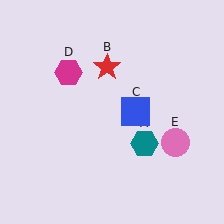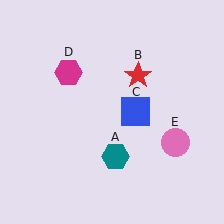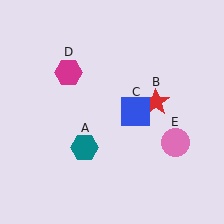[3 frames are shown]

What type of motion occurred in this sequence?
The teal hexagon (object A), red star (object B) rotated clockwise around the center of the scene.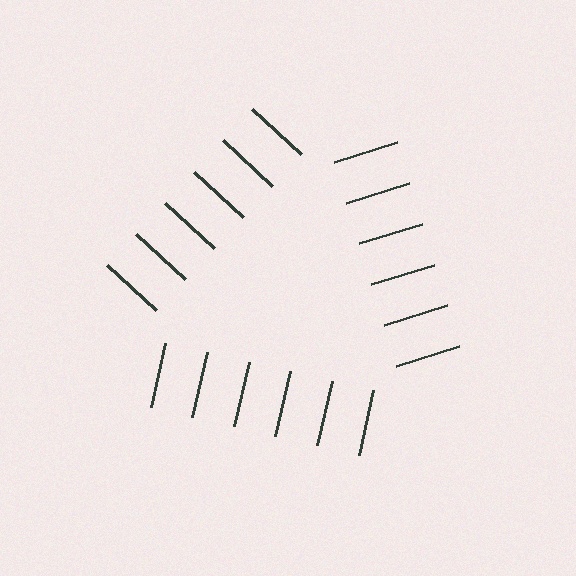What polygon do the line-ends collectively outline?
An illusory triangle — the line segments terminate on its edges but no continuous stroke is drawn.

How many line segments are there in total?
18 — 6 along each of the 3 edges.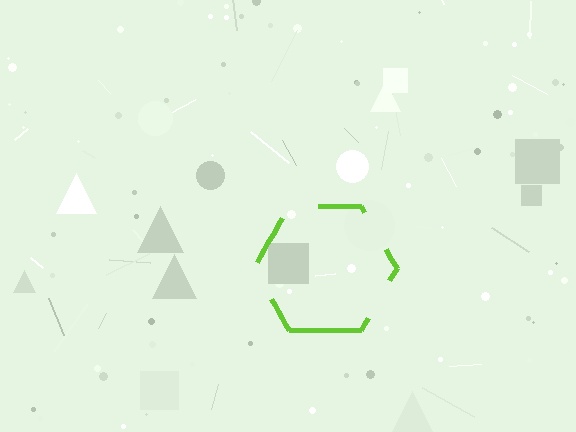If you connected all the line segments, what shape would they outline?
They would outline a hexagon.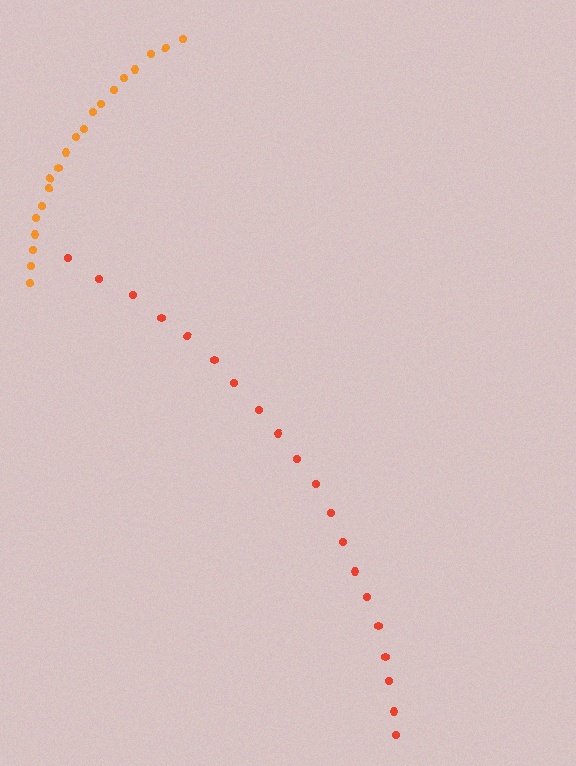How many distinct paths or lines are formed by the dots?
There are 2 distinct paths.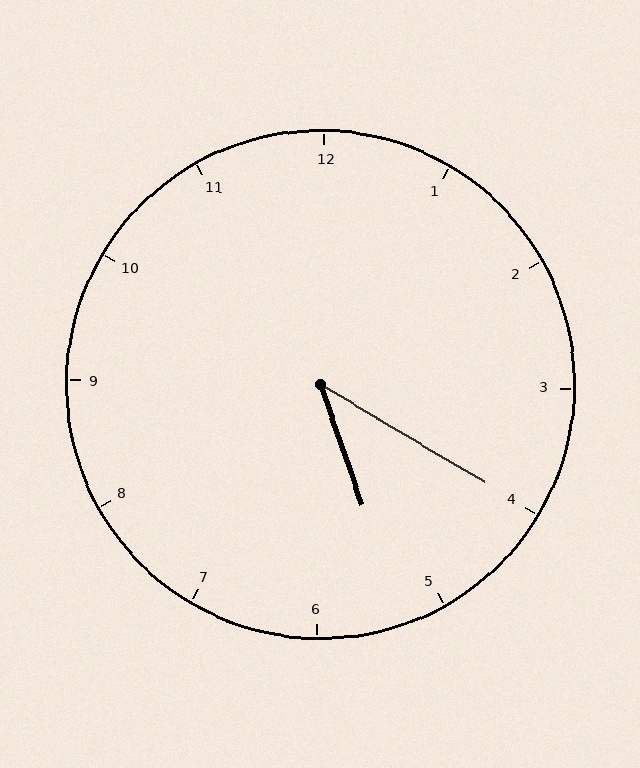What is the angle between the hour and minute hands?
Approximately 40 degrees.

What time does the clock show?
5:20.